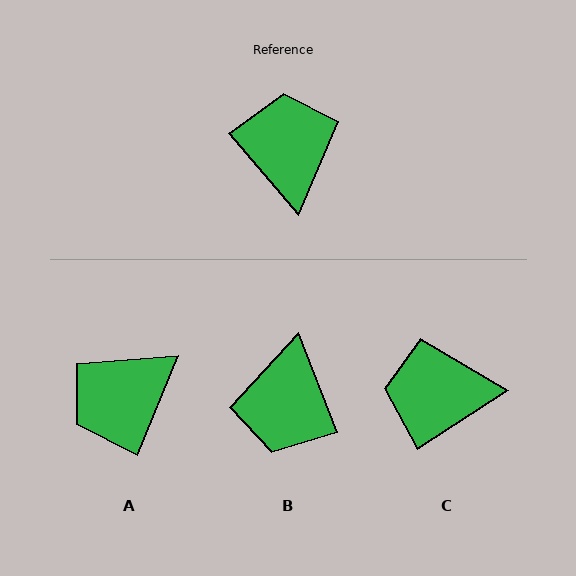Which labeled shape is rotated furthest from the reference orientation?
B, about 160 degrees away.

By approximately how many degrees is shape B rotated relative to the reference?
Approximately 160 degrees counter-clockwise.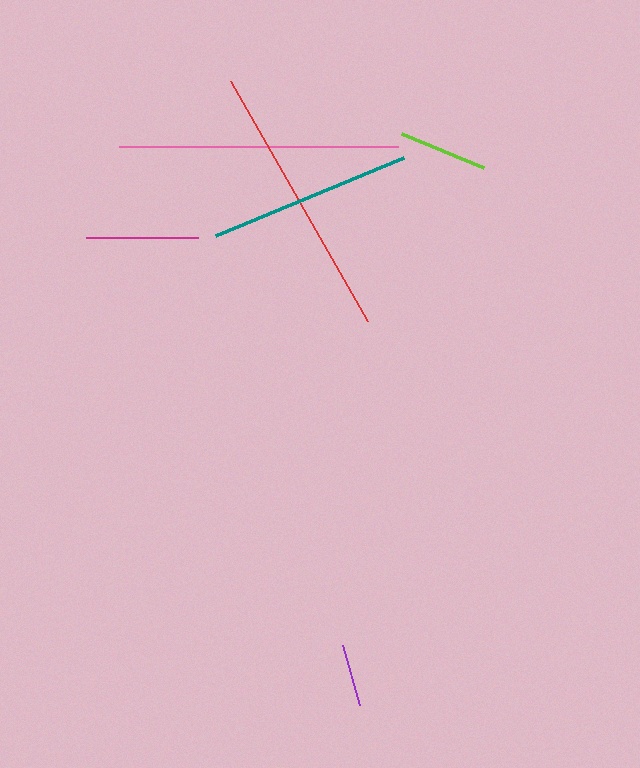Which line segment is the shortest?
The purple line is the shortest at approximately 63 pixels.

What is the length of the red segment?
The red segment is approximately 276 pixels long.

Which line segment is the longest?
The pink line is the longest at approximately 279 pixels.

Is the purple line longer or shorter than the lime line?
The lime line is longer than the purple line.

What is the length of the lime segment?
The lime segment is approximately 89 pixels long.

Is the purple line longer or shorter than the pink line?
The pink line is longer than the purple line.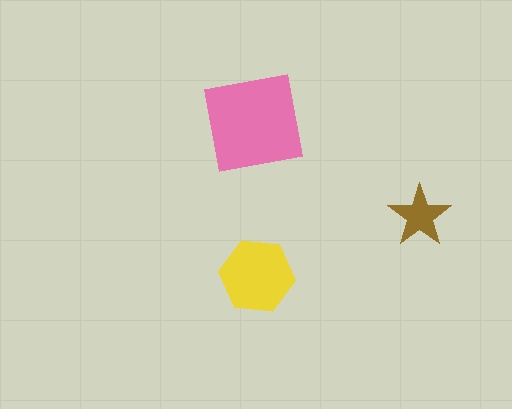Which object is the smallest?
The brown star.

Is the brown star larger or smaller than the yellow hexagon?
Smaller.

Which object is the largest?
The pink square.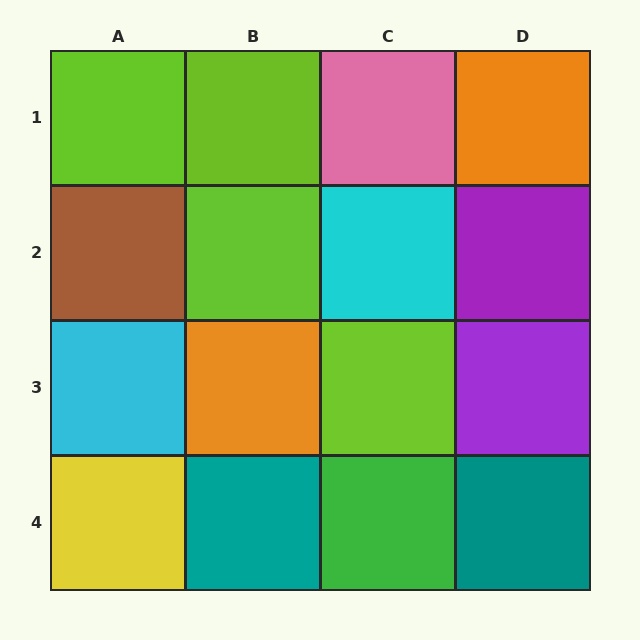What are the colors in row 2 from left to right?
Brown, lime, cyan, purple.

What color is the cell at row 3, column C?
Lime.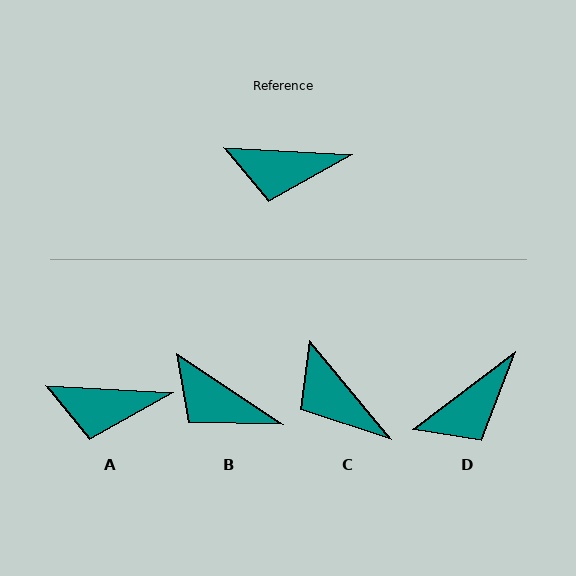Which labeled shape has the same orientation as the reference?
A.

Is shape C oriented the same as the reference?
No, it is off by about 47 degrees.